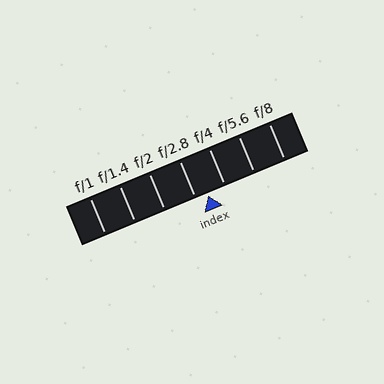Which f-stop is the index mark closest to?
The index mark is closest to f/2.8.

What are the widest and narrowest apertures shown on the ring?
The widest aperture shown is f/1 and the narrowest is f/8.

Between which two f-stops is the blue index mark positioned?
The index mark is between f/2.8 and f/4.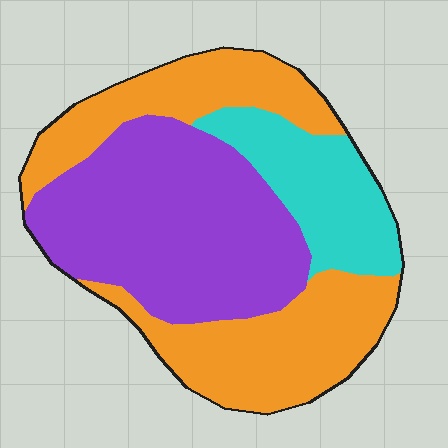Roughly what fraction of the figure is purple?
Purple takes up about two fifths (2/5) of the figure.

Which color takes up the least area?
Cyan, at roughly 20%.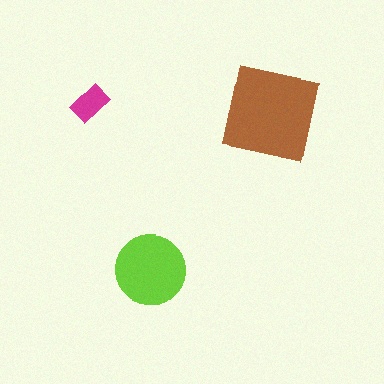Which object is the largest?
The brown square.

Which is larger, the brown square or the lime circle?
The brown square.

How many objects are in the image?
There are 3 objects in the image.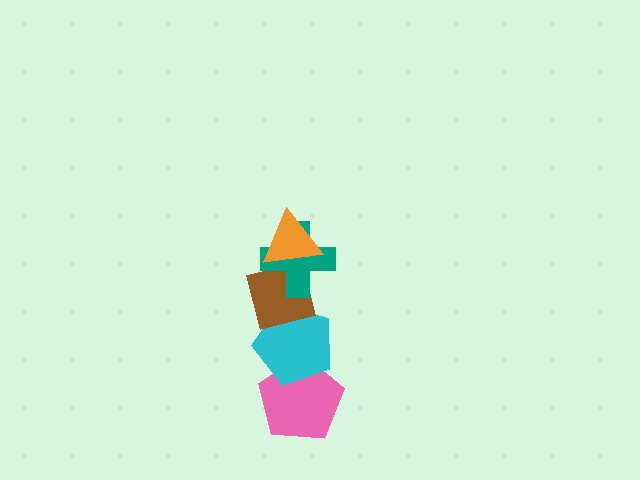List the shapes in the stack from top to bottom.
From top to bottom: the orange triangle, the teal cross, the brown square, the cyan pentagon, the pink pentagon.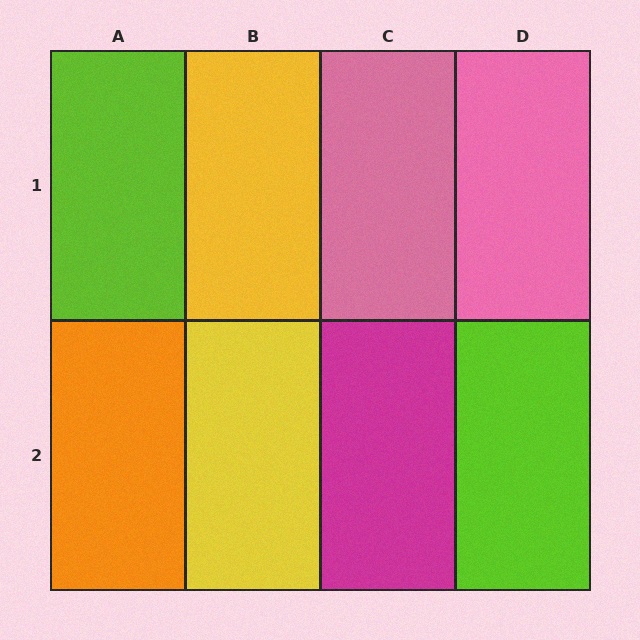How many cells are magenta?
1 cell is magenta.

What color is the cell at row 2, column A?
Orange.